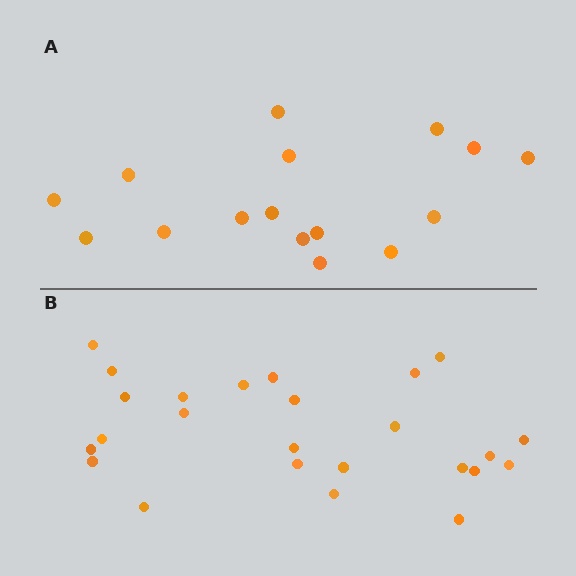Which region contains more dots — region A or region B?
Region B (the bottom region) has more dots.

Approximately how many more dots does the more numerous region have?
Region B has roughly 8 or so more dots than region A.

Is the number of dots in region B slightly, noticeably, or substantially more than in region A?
Region B has substantially more. The ratio is roughly 1.6 to 1.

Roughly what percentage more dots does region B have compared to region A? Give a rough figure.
About 55% more.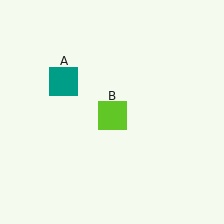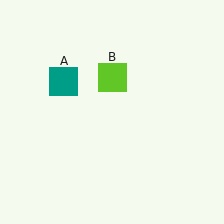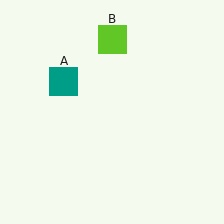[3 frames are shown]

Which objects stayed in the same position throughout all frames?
Teal square (object A) remained stationary.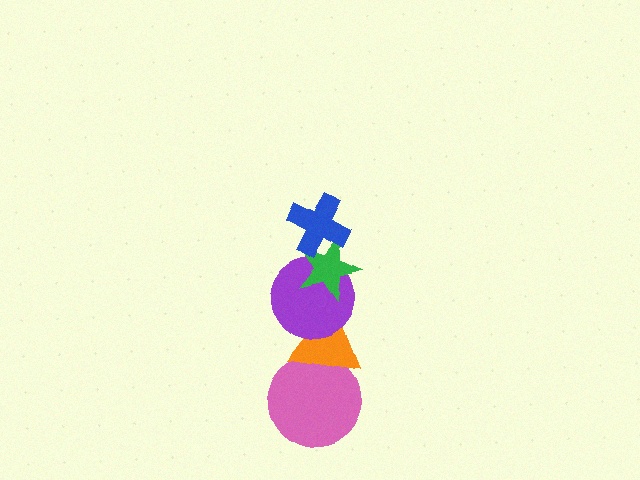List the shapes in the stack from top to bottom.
From top to bottom: the blue cross, the green star, the purple circle, the orange triangle, the pink circle.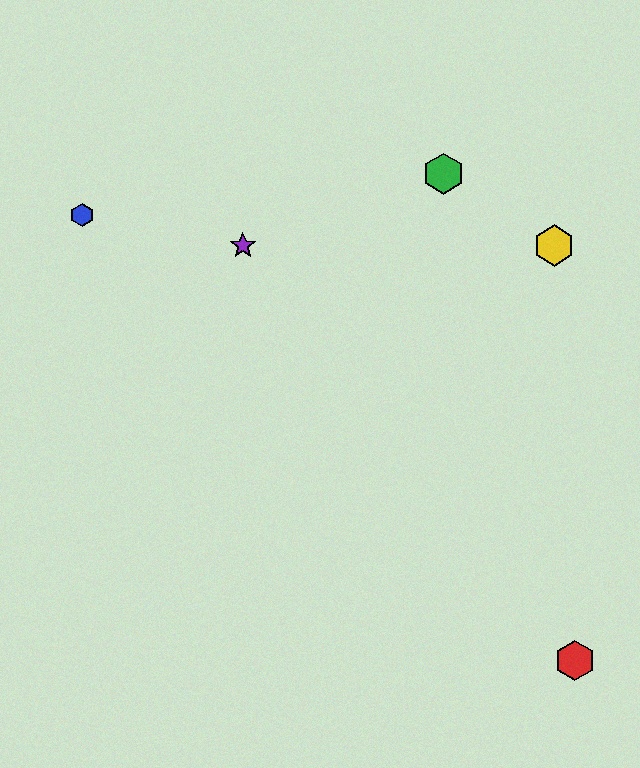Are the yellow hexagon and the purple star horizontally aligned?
Yes, both are at y≈246.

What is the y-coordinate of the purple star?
The purple star is at y≈246.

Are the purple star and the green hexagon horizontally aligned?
No, the purple star is at y≈246 and the green hexagon is at y≈174.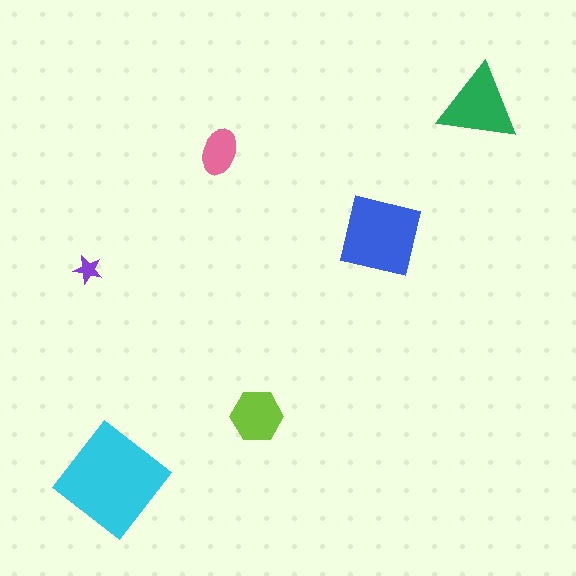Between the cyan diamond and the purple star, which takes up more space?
The cyan diamond.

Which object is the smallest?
The purple star.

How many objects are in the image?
There are 6 objects in the image.